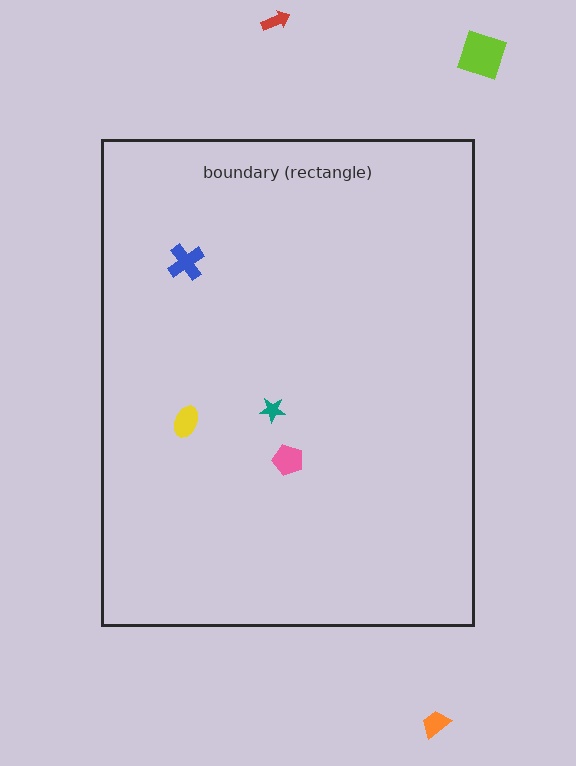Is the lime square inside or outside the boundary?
Outside.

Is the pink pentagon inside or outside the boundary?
Inside.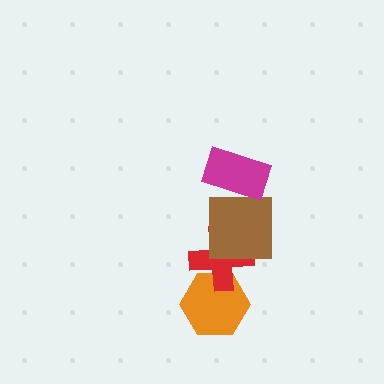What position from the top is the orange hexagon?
The orange hexagon is 4th from the top.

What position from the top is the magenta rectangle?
The magenta rectangle is 1st from the top.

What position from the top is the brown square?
The brown square is 2nd from the top.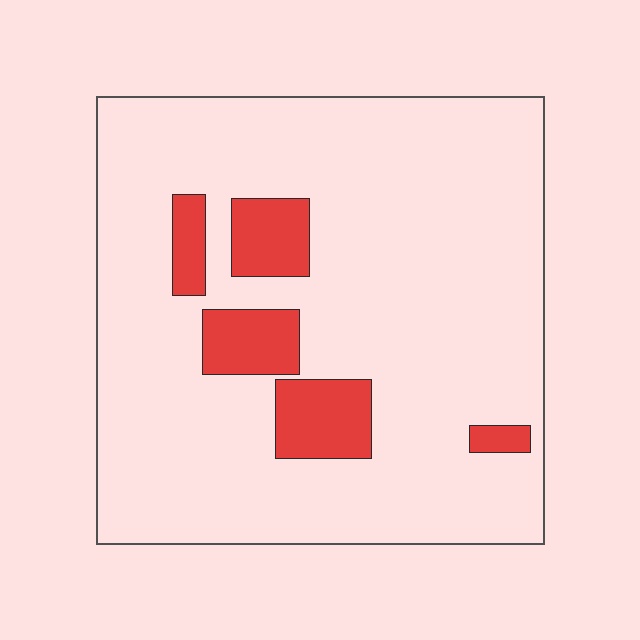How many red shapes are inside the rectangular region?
5.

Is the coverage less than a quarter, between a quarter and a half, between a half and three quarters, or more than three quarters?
Less than a quarter.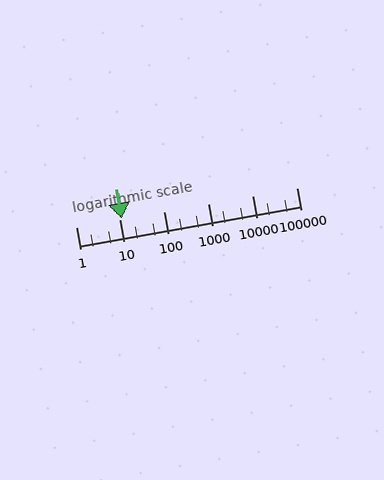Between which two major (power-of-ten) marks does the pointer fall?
The pointer is between 10 and 100.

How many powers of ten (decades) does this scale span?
The scale spans 5 decades, from 1 to 100000.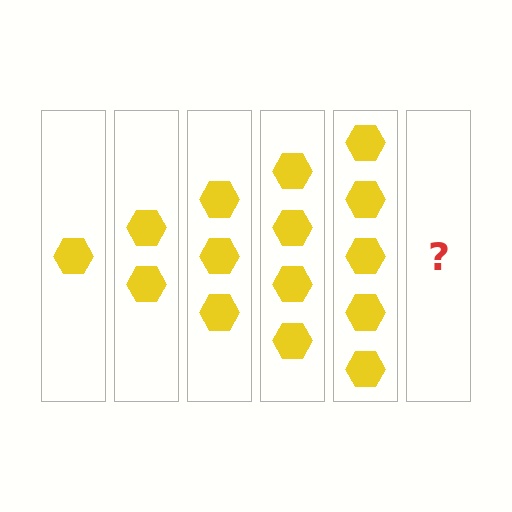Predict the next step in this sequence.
The next step is 6 hexagons.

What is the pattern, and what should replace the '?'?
The pattern is that each step adds one more hexagon. The '?' should be 6 hexagons.